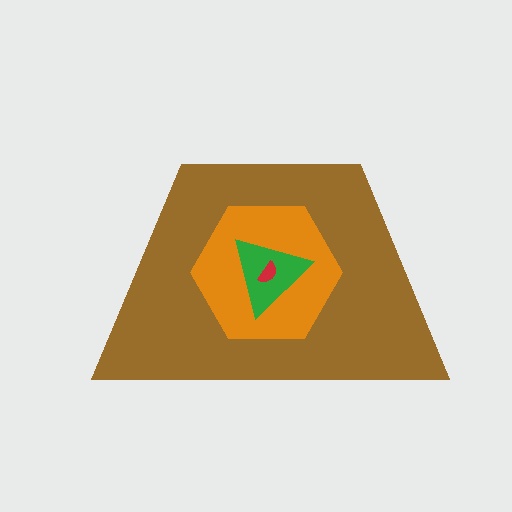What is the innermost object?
The red semicircle.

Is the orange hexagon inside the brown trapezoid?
Yes.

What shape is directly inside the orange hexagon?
The green triangle.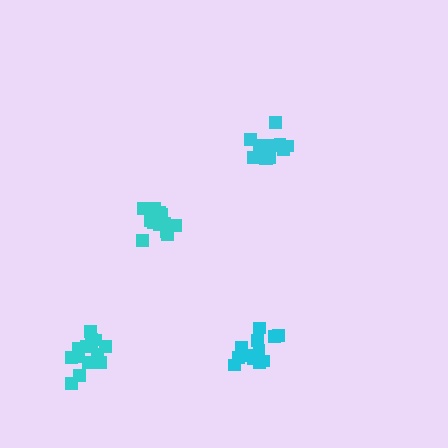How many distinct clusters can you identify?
There are 4 distinct clusters.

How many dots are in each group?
Group 1: 14 dots, Group 2: 14 dots, Group 3: 17 dots, Group 4: 14 dots (59 total).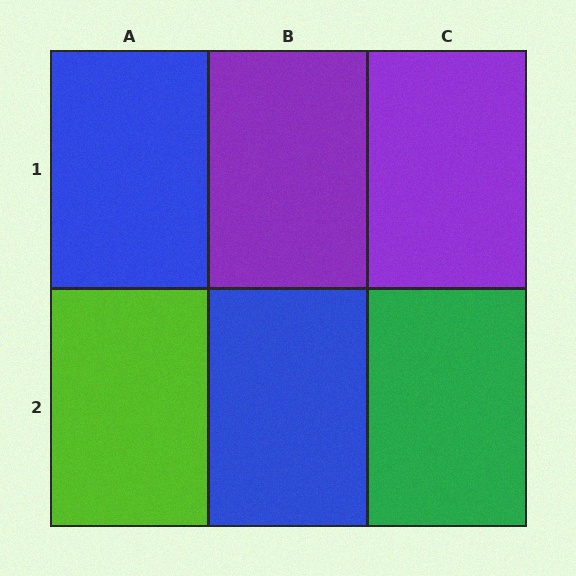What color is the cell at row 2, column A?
Lime.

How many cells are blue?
2 cells are blue.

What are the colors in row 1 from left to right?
Blue, purple, purple.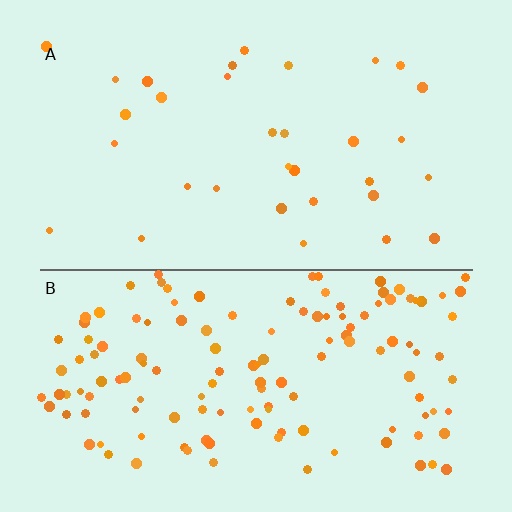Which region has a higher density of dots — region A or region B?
B (the bottom).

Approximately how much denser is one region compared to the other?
Approximately 4.3× — region B over region A.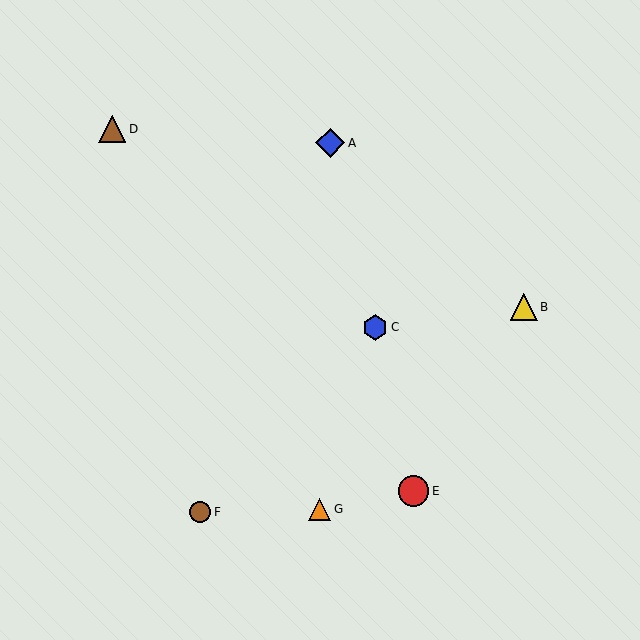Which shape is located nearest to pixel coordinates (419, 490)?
The red circle (labeled E) at (413, 491) is nearest to that location.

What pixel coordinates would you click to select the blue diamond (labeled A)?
Click at (330, 143) to select the blue diamond A.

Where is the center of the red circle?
The center of the red circle is at (413, 491).